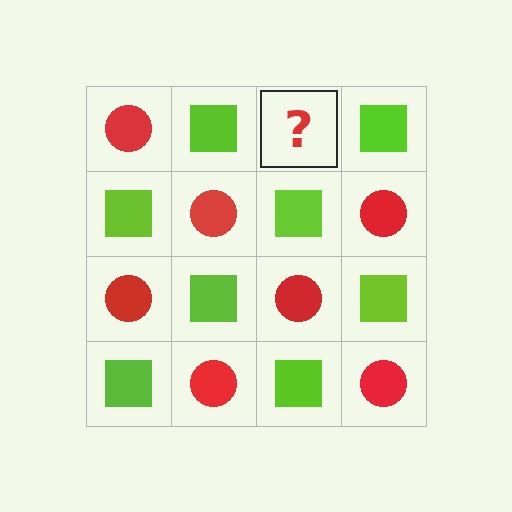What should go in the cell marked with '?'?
The missing cell should contain a red circle.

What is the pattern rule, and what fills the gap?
The rule is that it alternates red circle and lime square in a checkerboard pattern. The gap should be filled with a red circle.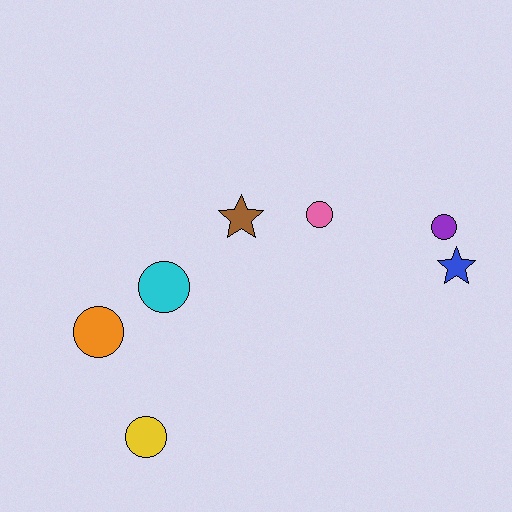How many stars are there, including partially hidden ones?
There are 2 stars.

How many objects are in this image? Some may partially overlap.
There are 7 objects.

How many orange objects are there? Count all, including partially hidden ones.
There is 1 orange object.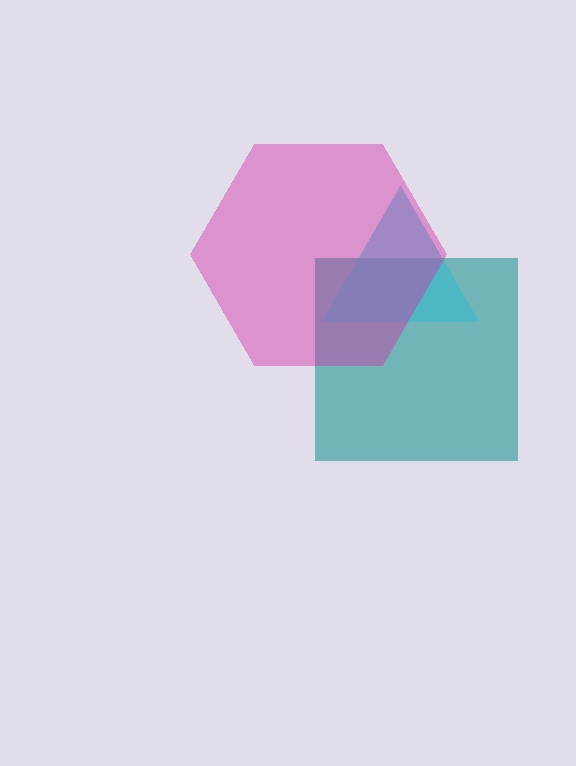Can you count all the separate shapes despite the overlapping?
Yes, there are 3 separate shapes.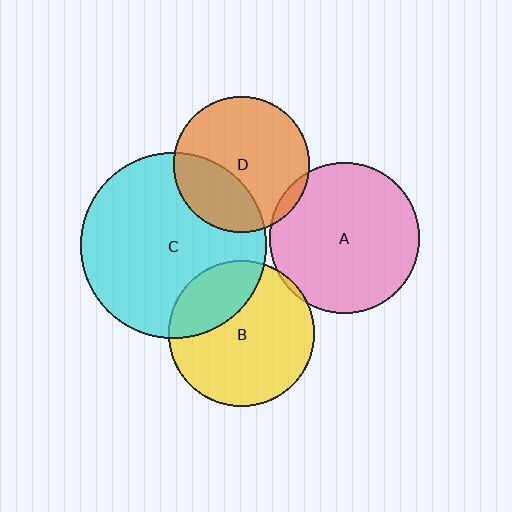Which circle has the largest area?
Circle C (cyan).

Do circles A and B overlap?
Yes.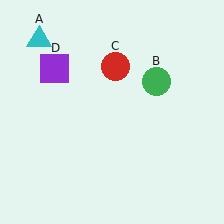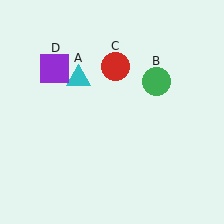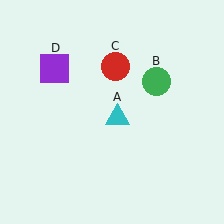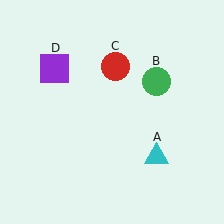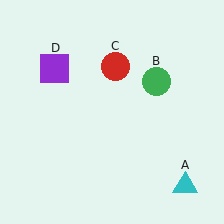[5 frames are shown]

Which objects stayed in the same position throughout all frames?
Green circle (object B) and red circle (object C) and purple square (object D) remained stationary.